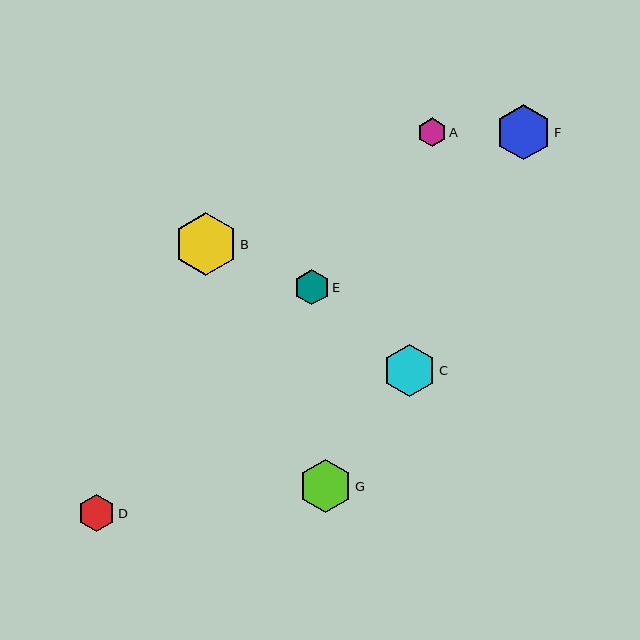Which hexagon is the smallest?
Hexagon A is the smallest with a size of approximately 28 pixels.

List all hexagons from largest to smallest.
From largest to smallest: B, F, G, C, D, E, A.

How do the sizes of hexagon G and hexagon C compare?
Hexagon G and hexagon C are approximately the same size.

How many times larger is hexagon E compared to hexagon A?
Hexagon E is approximately 1.2 times the size of hexagon A.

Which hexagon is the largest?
Hexagon B is the largest with a size of approximately 63 pixels.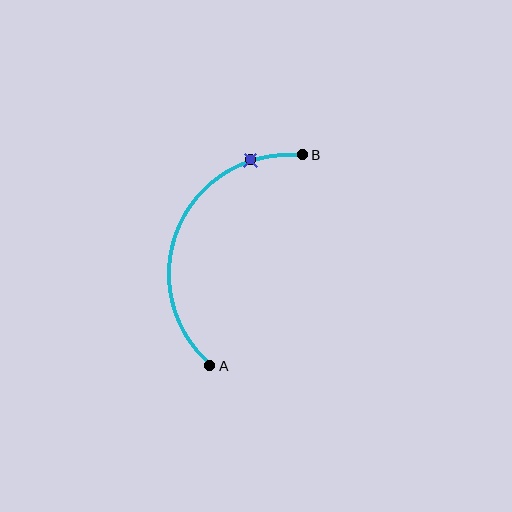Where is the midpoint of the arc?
The arc midpoint is the point on the curve farthest from the straight line joining A and B. It sits to the left of that line.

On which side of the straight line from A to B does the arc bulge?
The arc bulges to the left of the straight line connecting A and B.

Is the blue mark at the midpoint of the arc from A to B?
No. The blue mark lies on the arc but is closer to endpoint B. The arc midpoint would be at the point on the curve equidistant along the arc from both A and B.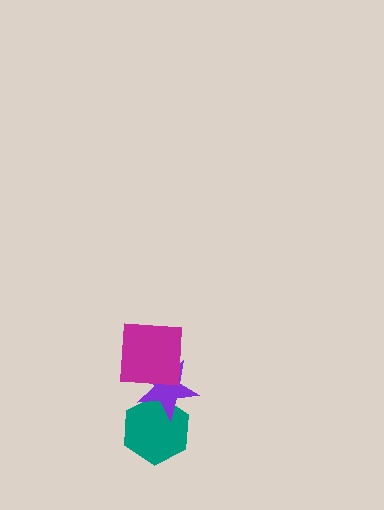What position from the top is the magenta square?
The magenta square is 1st from the top.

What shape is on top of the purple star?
The magenta square is on top of the purple star.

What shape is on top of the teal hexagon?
The purple star is on top of the teal hexagon.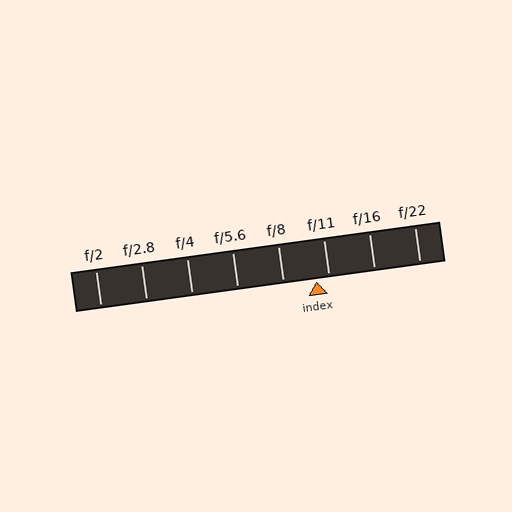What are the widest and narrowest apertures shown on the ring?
The widest aperture shown is f/2 and the narrowest is f/22.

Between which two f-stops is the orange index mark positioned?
The index mark is between f/8 and f/11.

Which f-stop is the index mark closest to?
The index mark is closest to f/11.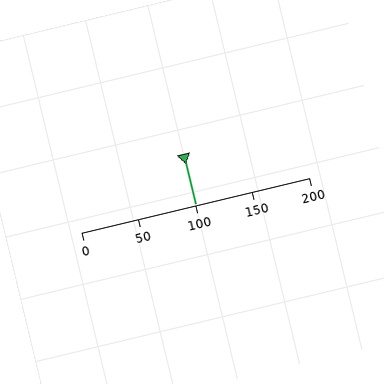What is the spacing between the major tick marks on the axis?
The major ticks are spaced 50 apart.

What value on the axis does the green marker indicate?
The marker indicates approximately 100.